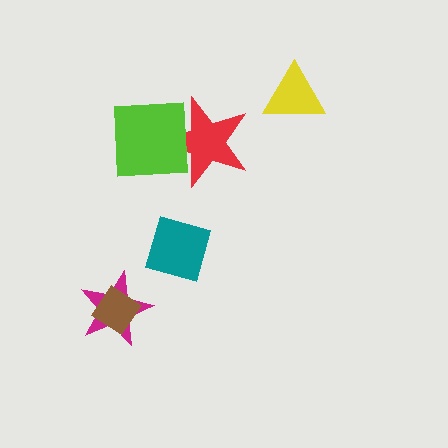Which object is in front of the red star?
The lime square is in front of the red star.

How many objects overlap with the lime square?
1 object overlaps with the lime square.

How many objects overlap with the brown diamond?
1 object overlaps with the brown diamond.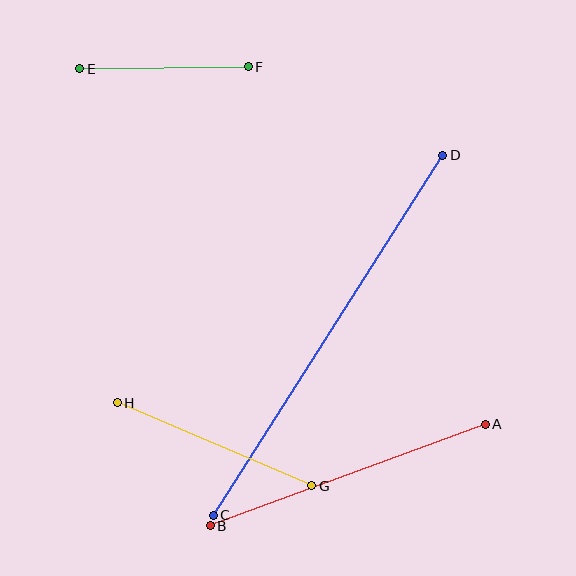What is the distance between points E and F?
The distance is approximately 168 pixels.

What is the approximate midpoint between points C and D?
The midpoint is at approximately (328, 335) pixels.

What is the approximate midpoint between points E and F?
The midpoint is at approximately (164, 68) pixels.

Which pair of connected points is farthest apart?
Points C and D are farthest apart.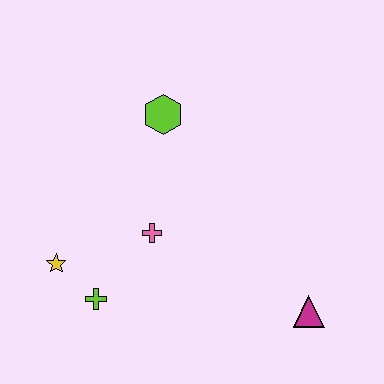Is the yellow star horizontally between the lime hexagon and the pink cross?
No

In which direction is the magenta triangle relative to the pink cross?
The magenta triangle is to the right of the pink cross.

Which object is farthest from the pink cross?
The magenta triangle is farthest from the pink cross.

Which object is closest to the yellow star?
The lime cross is closest to the yellow star.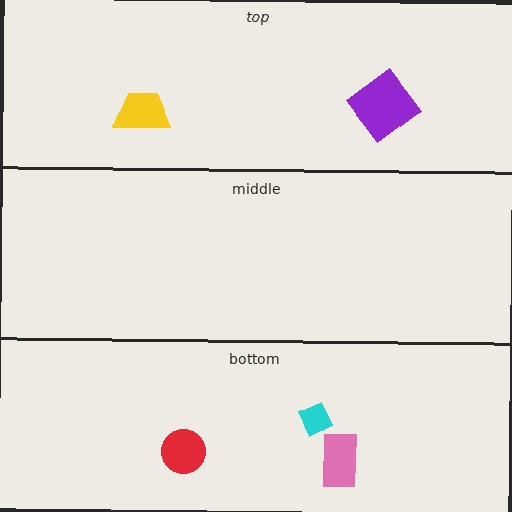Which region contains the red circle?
The bottom region.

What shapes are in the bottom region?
The cyan diamond, the red circle, the pink rectangle.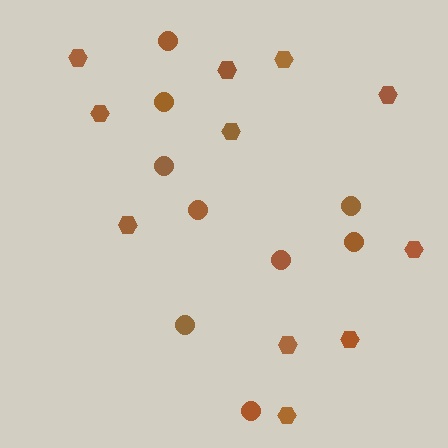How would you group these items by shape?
There are 2 groups: one group of hexagons (11) and one group of circles (9).